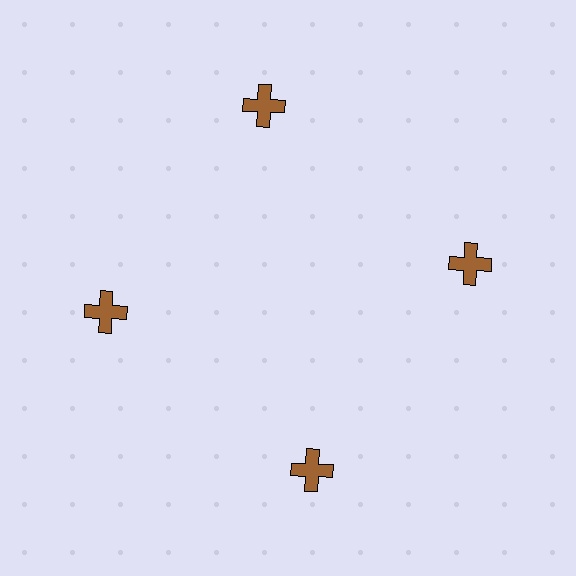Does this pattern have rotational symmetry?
Yes, this pattern has 4-fold rotational symmetry. It looks the same after rotating 90 degrees around the center.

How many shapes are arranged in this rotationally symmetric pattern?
There are 4 shapes, arranged in 4 groups of 1.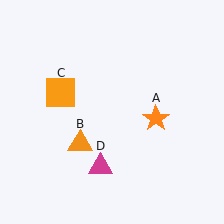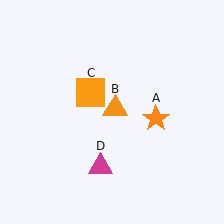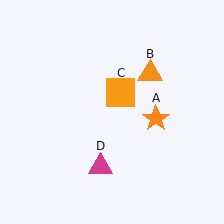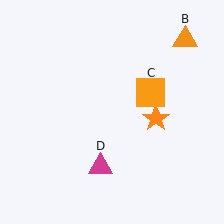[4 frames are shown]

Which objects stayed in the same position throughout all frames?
Orange star (object A) and magenta triangle (object D) remained stationary.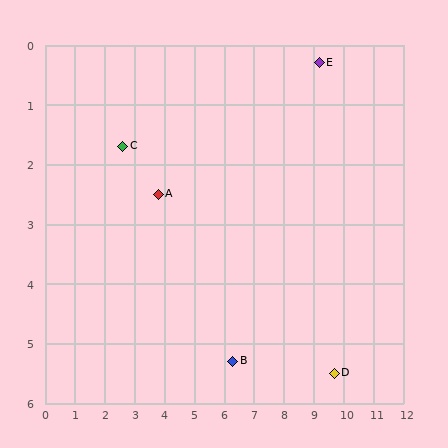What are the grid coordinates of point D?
Point D is at approximately (9.7, 5.5).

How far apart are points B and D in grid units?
Points B and D are about 3.4 grid units apart.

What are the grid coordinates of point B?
Point B is at approximately (6.3, 5.3).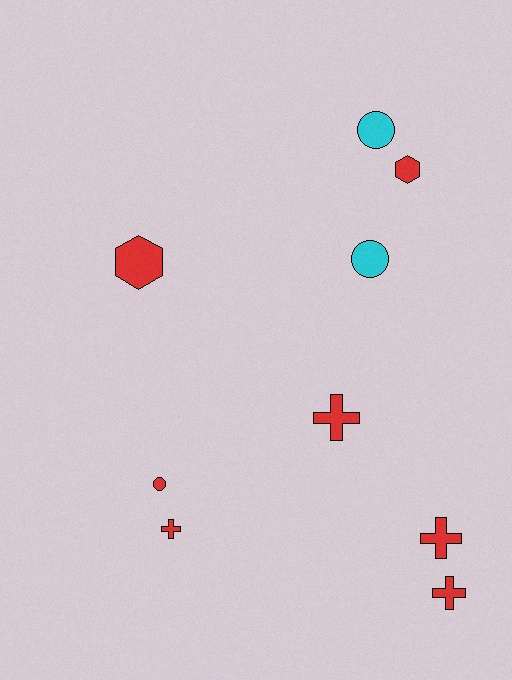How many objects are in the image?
There are 9 objects.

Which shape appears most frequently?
Cross, with 4 objects.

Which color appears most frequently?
Red, with 7 objects.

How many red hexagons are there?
There are 2 red hexagons.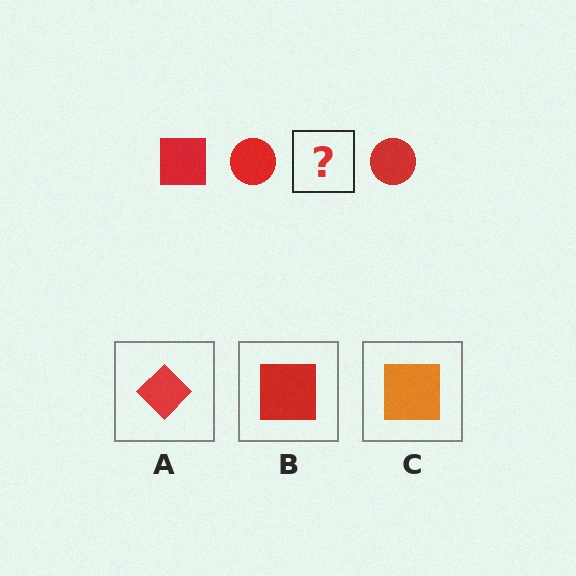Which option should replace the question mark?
Option B.